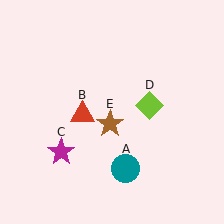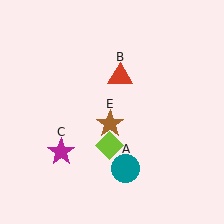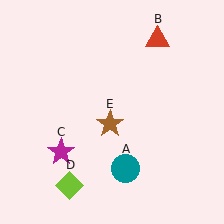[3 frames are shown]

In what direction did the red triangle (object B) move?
The red triangle (object B) moved up and to the right.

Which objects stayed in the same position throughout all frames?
Teal circle (object A) and magenta star (object C) and brown star (object E) remained stationary.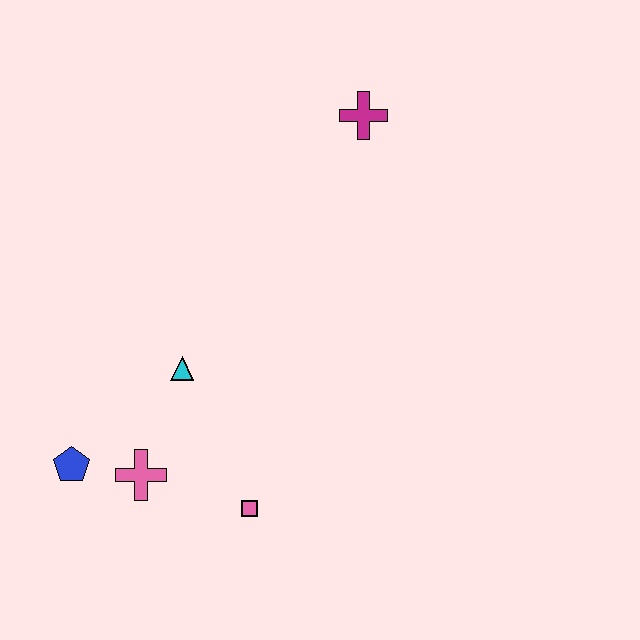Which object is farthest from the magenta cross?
The blue pentagon is farthest from the magenta cross.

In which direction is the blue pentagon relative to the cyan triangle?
The blue pentagon is to the left of the cyan triangle.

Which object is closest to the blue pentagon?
The pink cross is closest to the blue pentagon.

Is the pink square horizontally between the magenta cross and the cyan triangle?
Yes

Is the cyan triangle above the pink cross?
Yes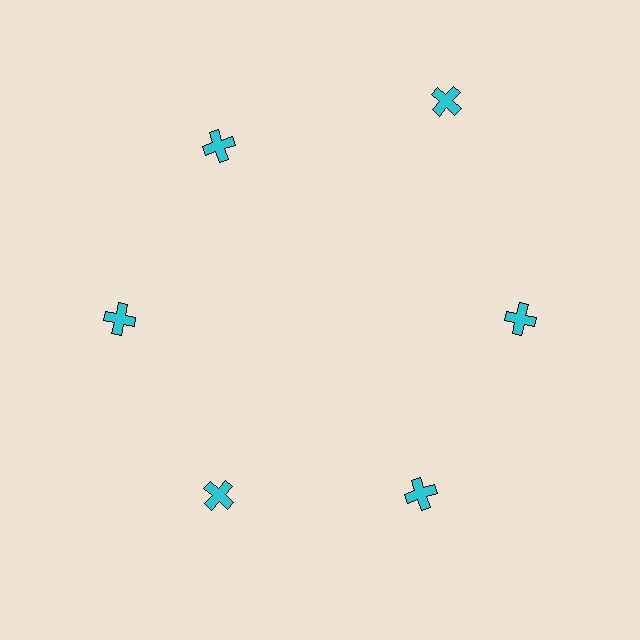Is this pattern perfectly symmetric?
No. The 6 cyan crosses are arranged in a ring, but one element near the 1 o'clock position is pushed outward from the center, breaking the 6-fold rotational symmetry.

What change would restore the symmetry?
The symmetry would be restored by moving it inward, back onto the ring so that all 6 crosses sit at equal angles and equal distance from the center.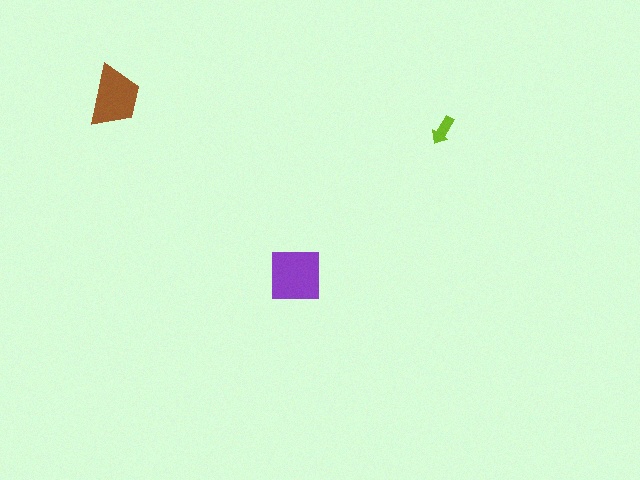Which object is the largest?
The purple square.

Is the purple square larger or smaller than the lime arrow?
Larger.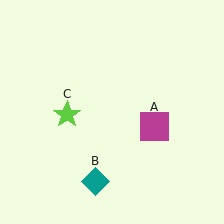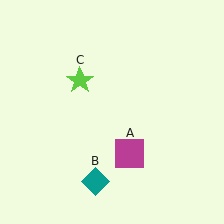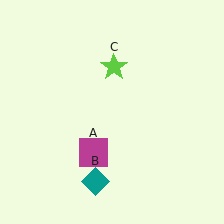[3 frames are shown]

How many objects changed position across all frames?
2 objects changed position: magenta square (object A), lime star (object C).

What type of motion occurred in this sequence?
The magenta square (object A), lime star (object C) rotated clockwise around the center of the scene.